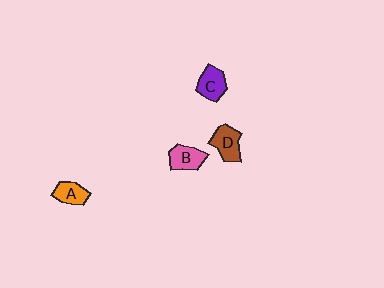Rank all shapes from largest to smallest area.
From largest to smallest: D (brown), C (purple), B (pink), A (orange).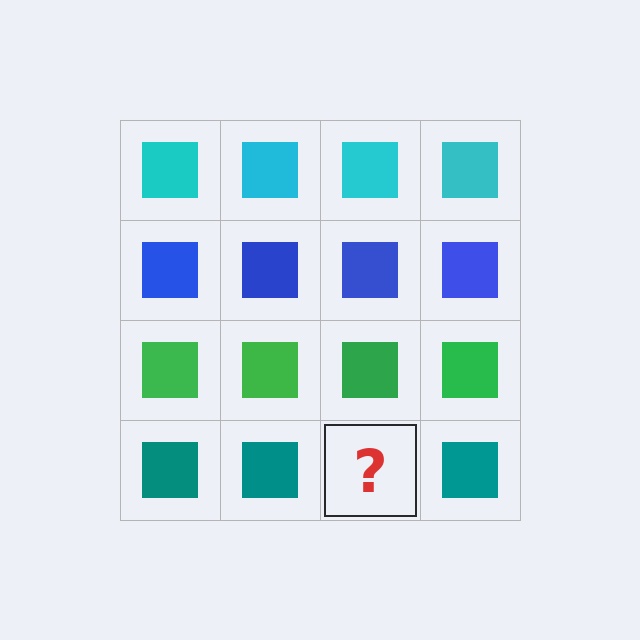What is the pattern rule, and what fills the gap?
The rule is that each row has a consistent color. The gap should be filled with a teal square.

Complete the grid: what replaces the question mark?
The question mark should be replaced with a teal square.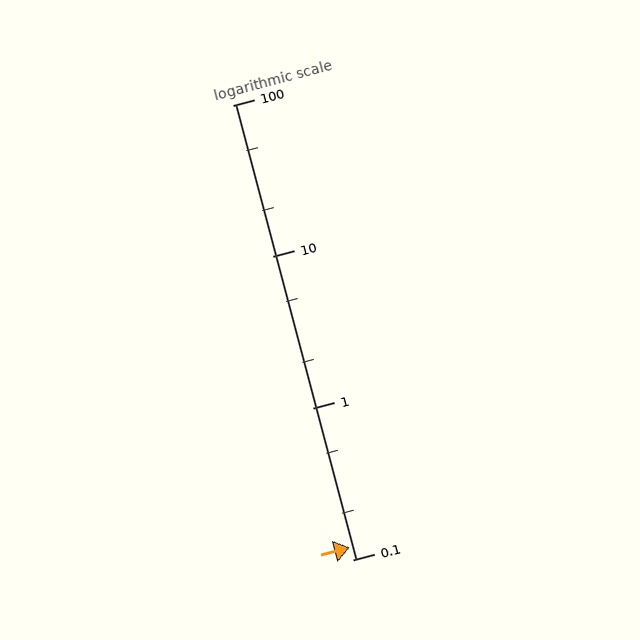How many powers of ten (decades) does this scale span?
The scale spans 3 decades, from 0.1 to 100.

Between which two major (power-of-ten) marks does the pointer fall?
The pointer is between 0.1 and 1.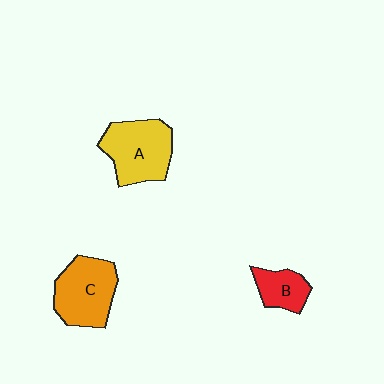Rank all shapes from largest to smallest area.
From largest to smallest: A (yellow), C (orange), B (red).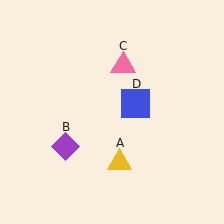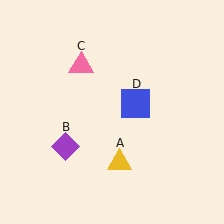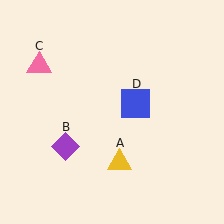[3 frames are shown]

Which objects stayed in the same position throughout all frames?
Yellow triangle (object A) and purple diamond (object B) and blue square (object D) remained stationary.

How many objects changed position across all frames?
1 object changed position: pink triangle (object C).